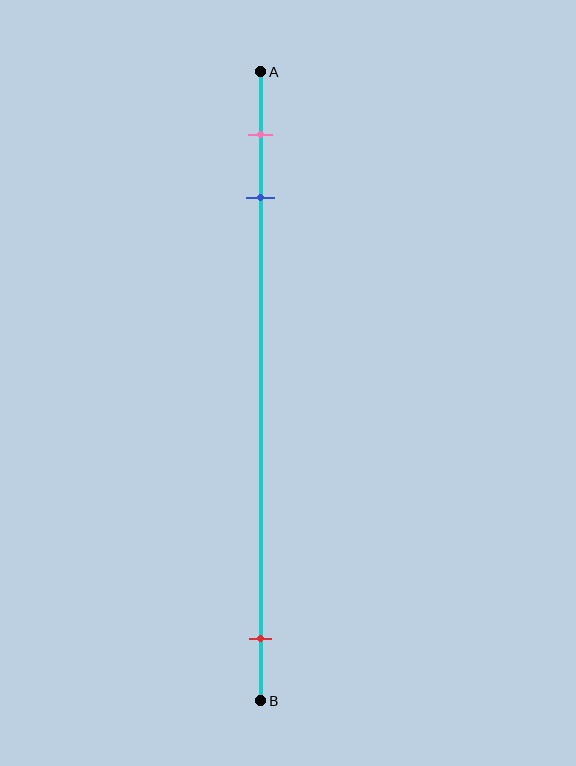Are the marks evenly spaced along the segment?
No, the marks are not evenly spaced.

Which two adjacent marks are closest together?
The pink and blue marks are the closest adjacent pair.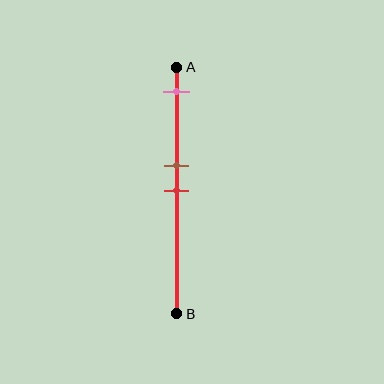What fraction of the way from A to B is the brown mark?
The brown mark is approximately 40% (0.4) of the way from A to B.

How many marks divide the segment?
There are 3 marks dividing the segment.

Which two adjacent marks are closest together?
The brown and red marks are the closest adjacent pair.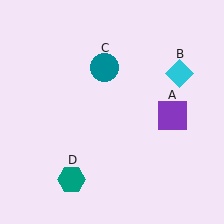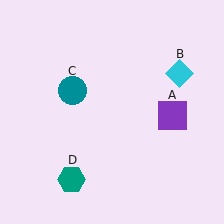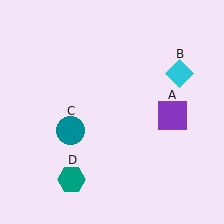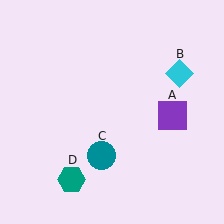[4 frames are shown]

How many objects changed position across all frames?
1 object changed position: teal circle (object C).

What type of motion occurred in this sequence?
The teal circle (object C) rotated counterclockwise around the center of the scene.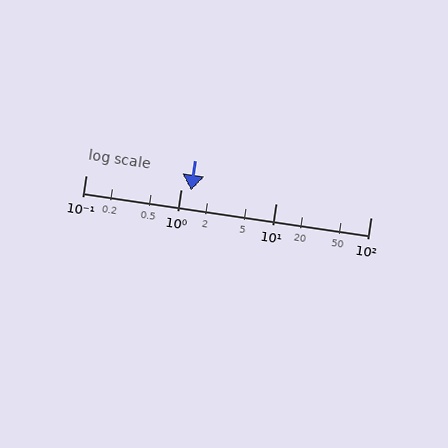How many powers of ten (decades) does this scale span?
The scale spans 3 decades, from 0.1 to 100.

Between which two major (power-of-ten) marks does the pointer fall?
The pointer is between 1 and 10.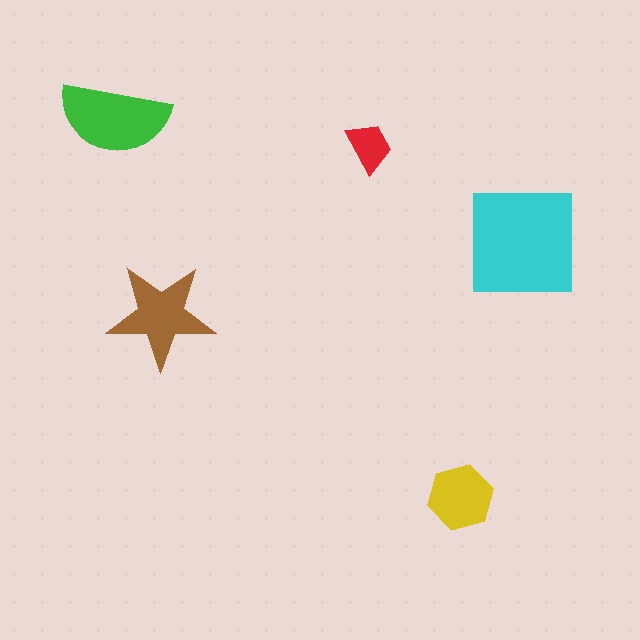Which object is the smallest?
The red trapezoid.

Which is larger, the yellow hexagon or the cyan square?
The cyan square.